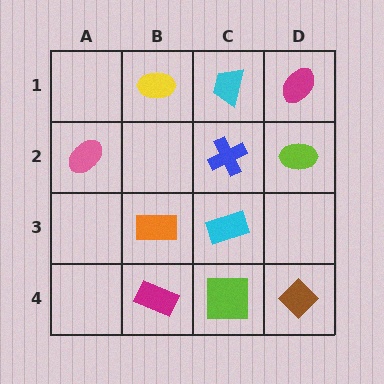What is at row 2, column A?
A pink ellipse.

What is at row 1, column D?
A magenta ellipse.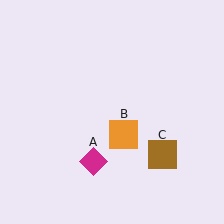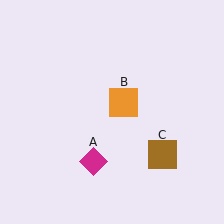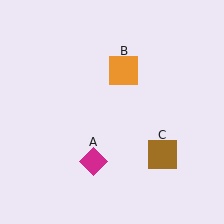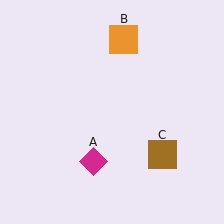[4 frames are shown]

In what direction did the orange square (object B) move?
The orange square (object B) moved up.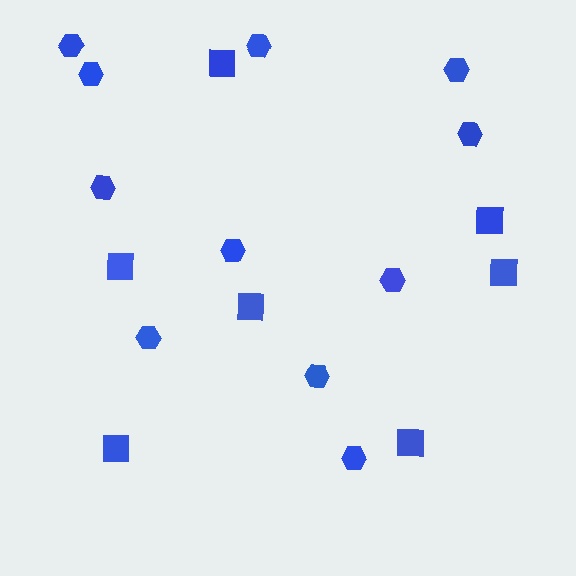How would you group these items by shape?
There are 2 groups: one group of hexagons (11) and one group of squares (7).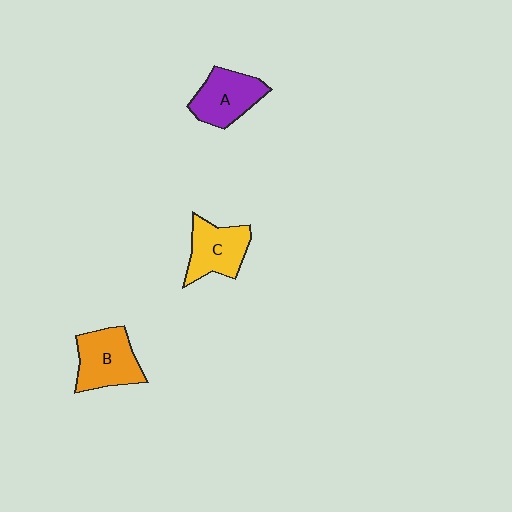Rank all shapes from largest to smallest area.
From largest to smallest: B (orange), A (purple), C (yellow).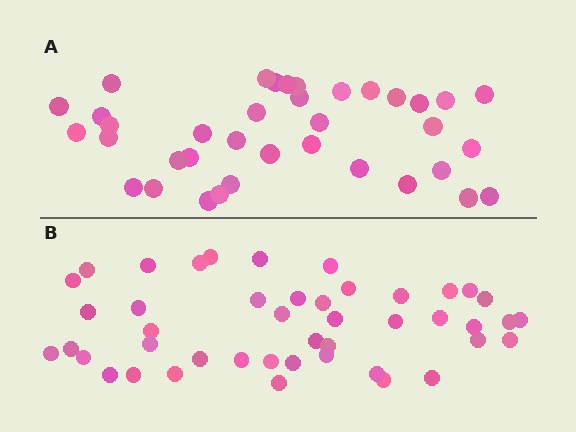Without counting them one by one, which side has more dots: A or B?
Region B (the bottom region) has more dots.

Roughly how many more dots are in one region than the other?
Region B has roughly 8 or so more dots than region A.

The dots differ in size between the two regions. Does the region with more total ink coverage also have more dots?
No. Region A has more total ink coverage because its dots are larger, but region B actually contains more individual dots. Total area can be misleading — the number of items is what matters here.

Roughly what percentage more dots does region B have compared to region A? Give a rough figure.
About 20% more.